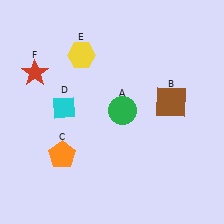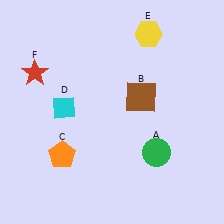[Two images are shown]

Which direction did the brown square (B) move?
The brown square (B) moved left.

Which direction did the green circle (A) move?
The green circle (A) moved down.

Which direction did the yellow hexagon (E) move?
The yellow hexagon (E) moved right.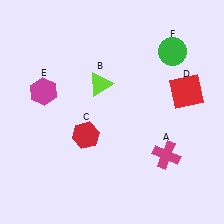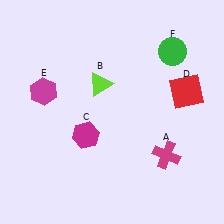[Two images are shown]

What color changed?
The hexagon (C) changed from red in Image 1 to magenta in Image 2.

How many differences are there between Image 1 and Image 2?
There is 1 difference between the two images.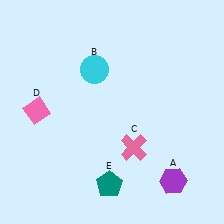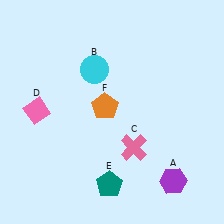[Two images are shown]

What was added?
An orange pentagon (F) was added in Image 2.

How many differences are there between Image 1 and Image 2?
There is 1 difference between the two images.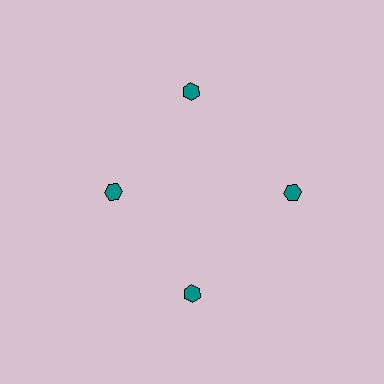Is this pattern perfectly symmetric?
No. The 4 teal hexagons are arranged in a ring, but one element near the 9 o'clock position is pulled inward toward the center, breaking the 4-fold rotational symmetry.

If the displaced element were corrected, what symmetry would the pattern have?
It would have 4-fold rotational symmetry — the pattern would map onto itself every 90 degrees.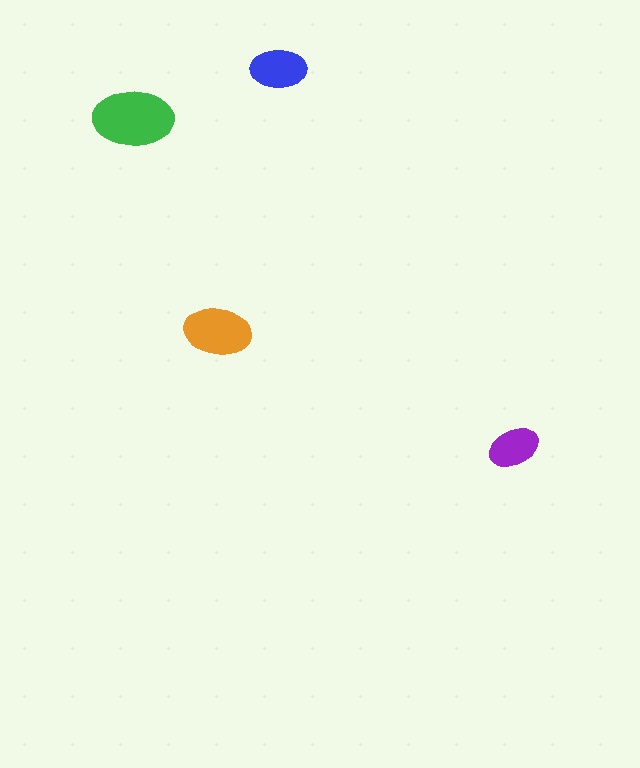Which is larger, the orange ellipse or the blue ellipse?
The orange one.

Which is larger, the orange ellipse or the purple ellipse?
The orange one.